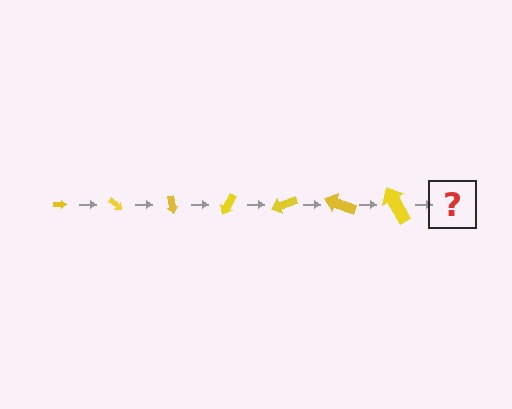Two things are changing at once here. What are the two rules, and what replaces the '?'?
The two rules are that the arrow grows larger each step and it rotates 40 degrees each step. The '?' should be an arrow, larger than the previous one and rotated 280 degrees from the start.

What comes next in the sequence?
The next element should be an arrow, larger than the previous one and rotated 280 degrees from the start.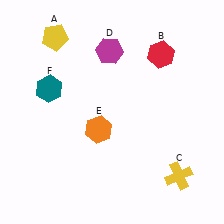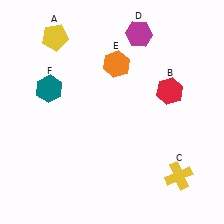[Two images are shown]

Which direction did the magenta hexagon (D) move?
The magenta hexagon (D) moved right.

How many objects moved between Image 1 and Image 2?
3 objects moved between the two images.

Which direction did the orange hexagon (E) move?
The orange hexagon (E) moved up.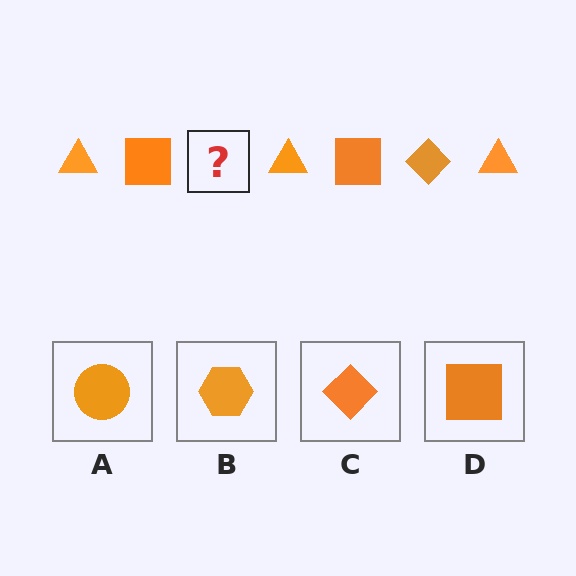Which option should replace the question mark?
Option C.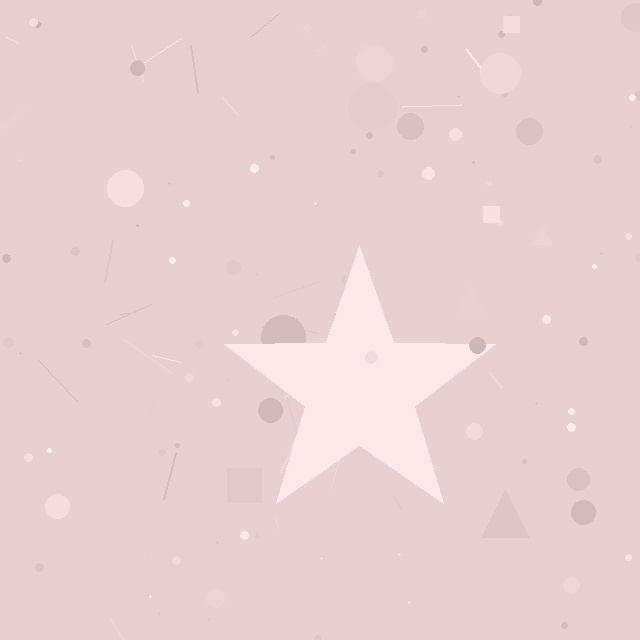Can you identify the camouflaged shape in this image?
The camouflaged shape is a star.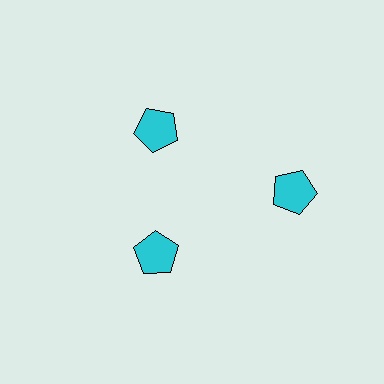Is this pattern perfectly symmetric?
No. The 3 cyan pentagons are arranged in a ring, but one element near the 3 o'clock position is pushed outward from the center, breaking the 3-fold rotational symmetry.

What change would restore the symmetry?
The symmetry would be restored by moving it inward, back onto the ring so that all 3 pentagons sit at equal angles and equal distance from the center.